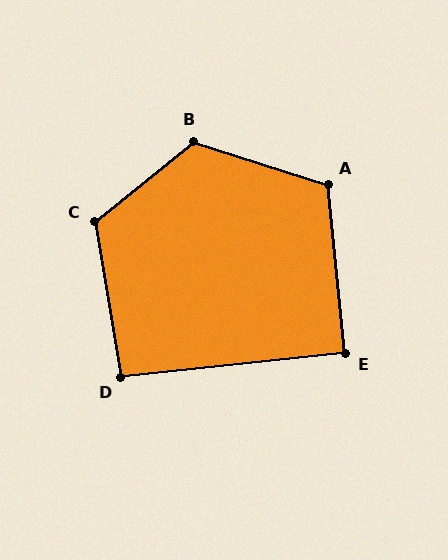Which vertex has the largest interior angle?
B, at approximately 123 degrees.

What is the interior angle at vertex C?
Approximately 119 degrees (obtuse).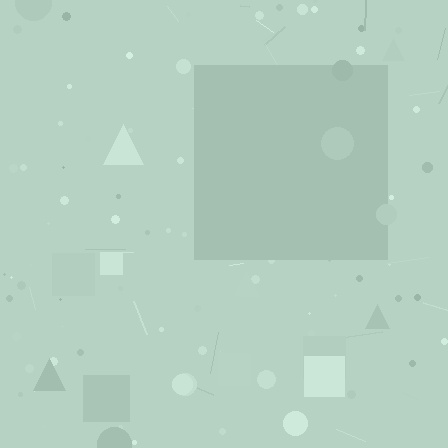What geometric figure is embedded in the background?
A square is embedded in the background.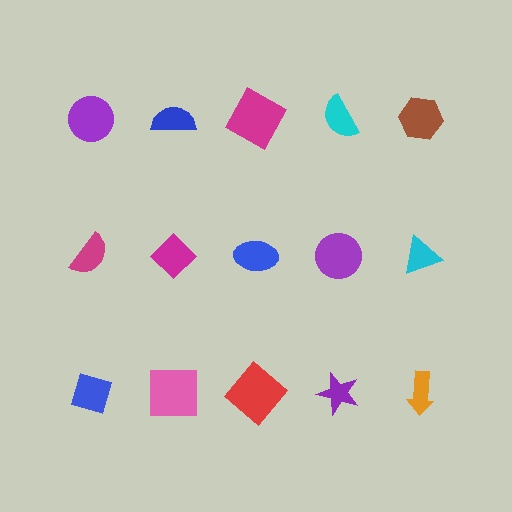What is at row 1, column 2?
A blue semicircle.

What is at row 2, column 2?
A magenta diamond.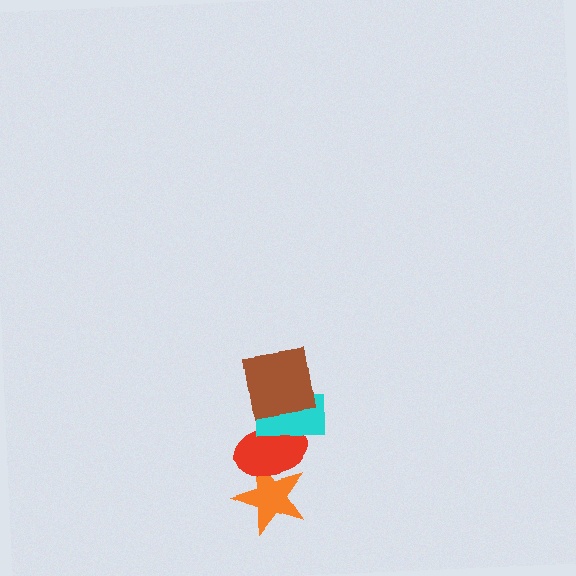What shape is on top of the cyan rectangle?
The brown square is on top of the cyan rectangle.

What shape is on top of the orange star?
The red ellipse is on top of the orange star.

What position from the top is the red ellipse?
The red ellipse is 3rd from the top.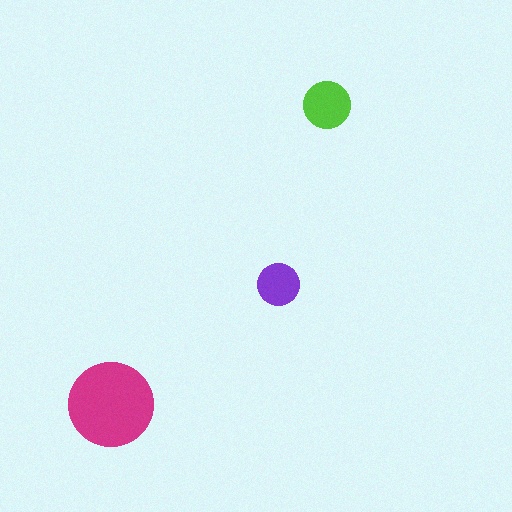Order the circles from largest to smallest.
the magenta one, the lime one, the purple one.